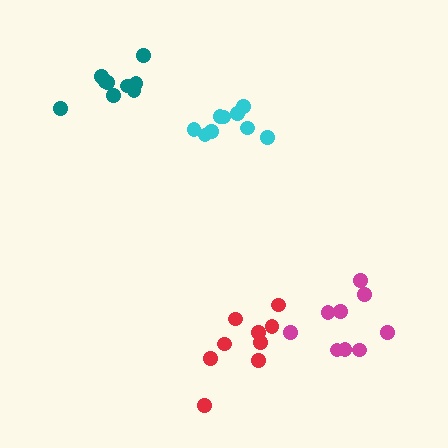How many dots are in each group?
Group 1: 10 dots, Group 2: 9 dots, Group 3: 9 dots, Group 4: 9 dots (37 total).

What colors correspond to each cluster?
The clusters are colored: teal, red, cyan, magenta.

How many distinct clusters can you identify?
There are 4 distinct clusters.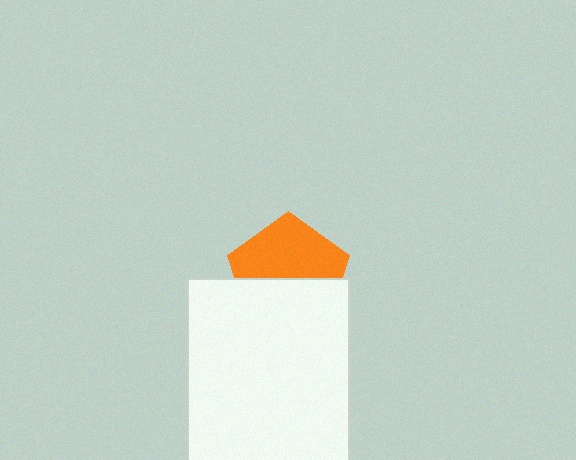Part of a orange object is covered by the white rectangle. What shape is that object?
It is a pentagon.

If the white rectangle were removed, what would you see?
You would see the complete orange pentagon.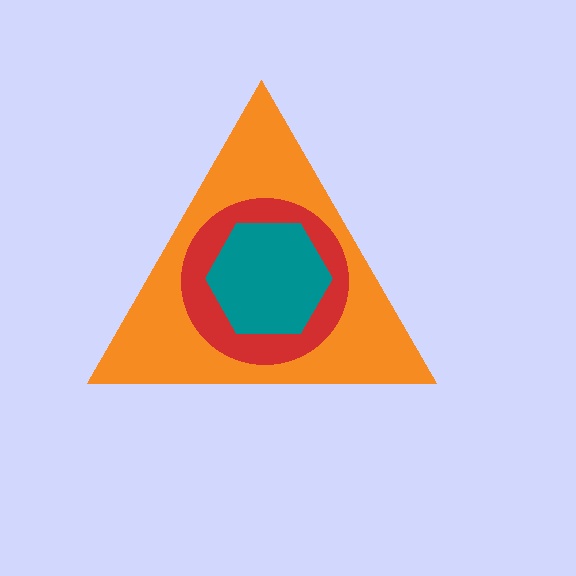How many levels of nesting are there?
3.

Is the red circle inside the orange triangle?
Yes.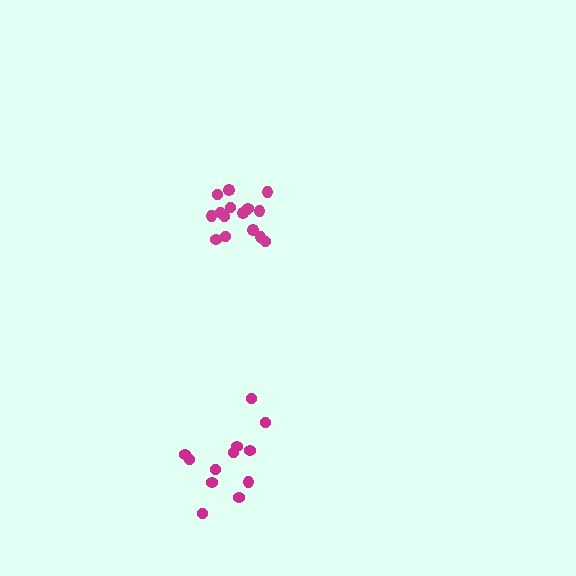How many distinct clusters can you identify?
There are 2 distinct clusters.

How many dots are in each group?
Group 1: 16 dots, Group 2: 12 dots (28 total).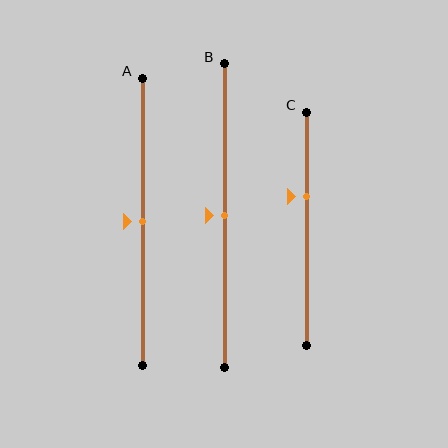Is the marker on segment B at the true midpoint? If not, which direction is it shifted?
Yes, the marker on segment B is at the true midpoint.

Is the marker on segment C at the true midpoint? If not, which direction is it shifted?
No, the marker on segment C is shifted upward by about 14% of the segment length.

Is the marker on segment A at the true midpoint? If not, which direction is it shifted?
Yes, the marker on segment A is at the true midpoint.